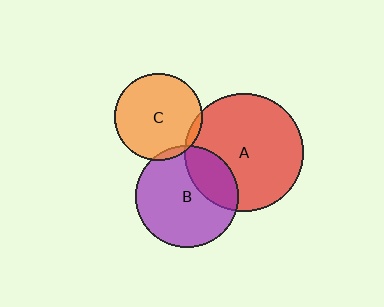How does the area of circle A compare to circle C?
Approximately 1.8 times.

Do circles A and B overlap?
Yes.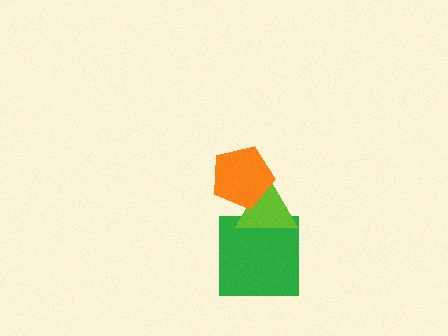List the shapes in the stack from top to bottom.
From top to bottom: the orange pentagon, the lime triangle, the green square.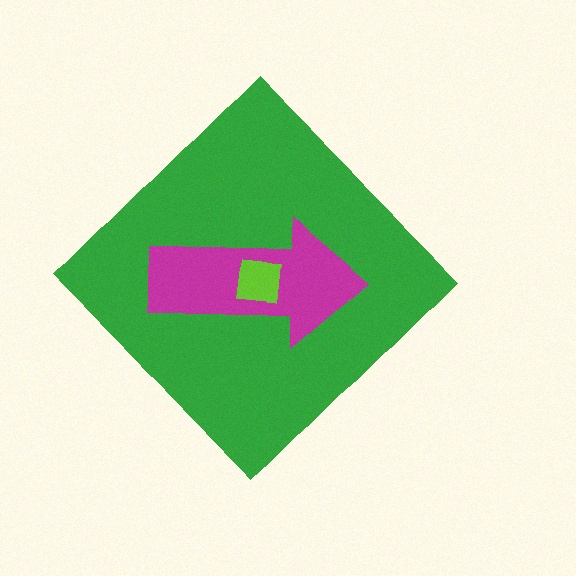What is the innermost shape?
The lime square.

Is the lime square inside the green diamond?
Yes.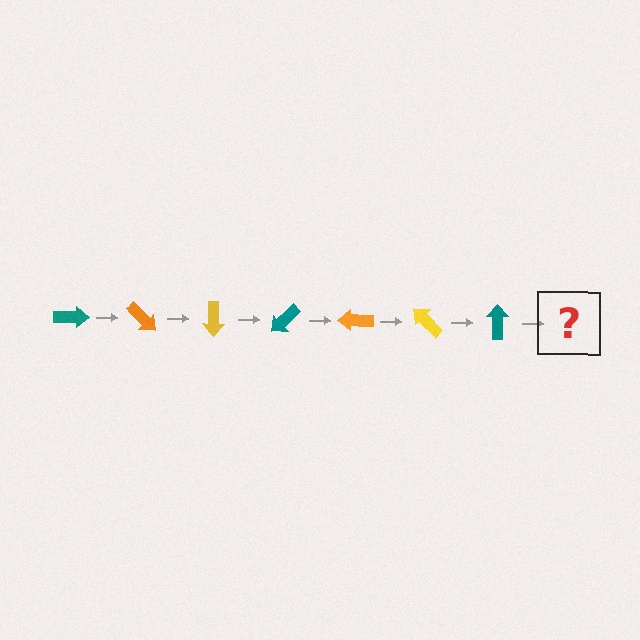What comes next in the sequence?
The next element should be an orange arrow, rotated 315 degrees from the start.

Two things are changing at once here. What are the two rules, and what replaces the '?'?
The two rules are that it rotates 45 degrees each step and the color cycles through teal, orange, and yellow. The '?' should be an orange arrow, rotated 315 degrees from the start.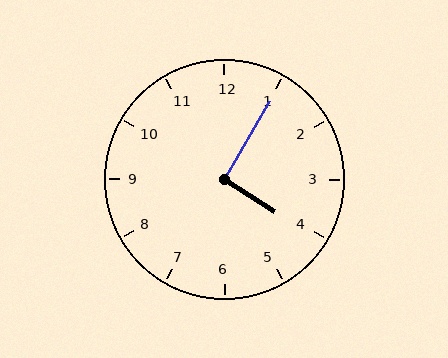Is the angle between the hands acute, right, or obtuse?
It is right.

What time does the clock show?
4:05.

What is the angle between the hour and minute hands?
Approximately 92 degrees.